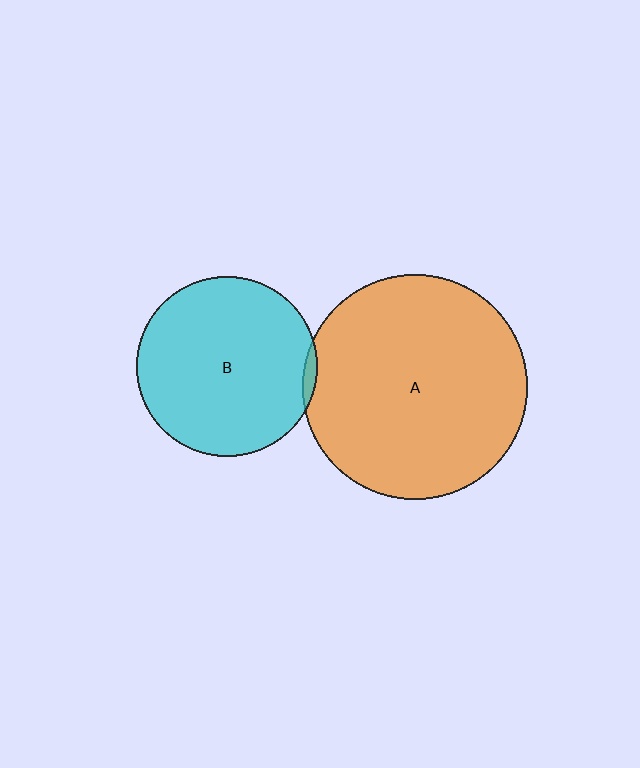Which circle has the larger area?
Circle A (orange).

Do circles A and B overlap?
Yes.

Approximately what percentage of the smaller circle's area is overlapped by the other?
Approximately 5%.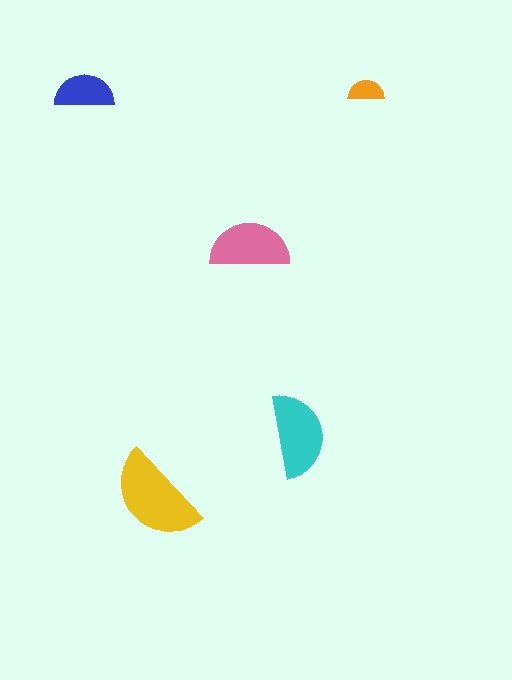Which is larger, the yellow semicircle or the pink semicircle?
The yellow one.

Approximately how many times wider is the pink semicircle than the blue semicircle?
About 1.5 times wider.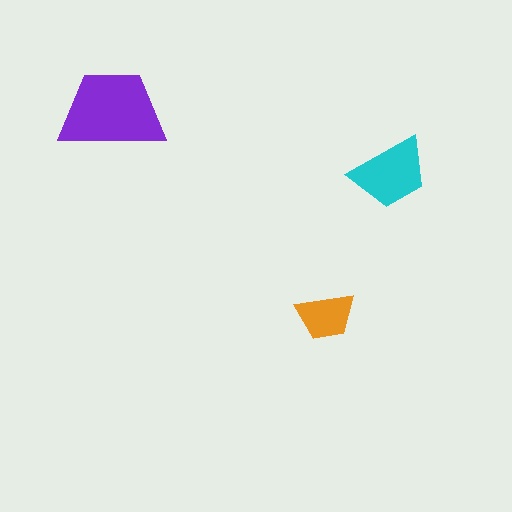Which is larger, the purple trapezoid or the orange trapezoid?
The purple one.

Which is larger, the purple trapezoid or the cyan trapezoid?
The purple one.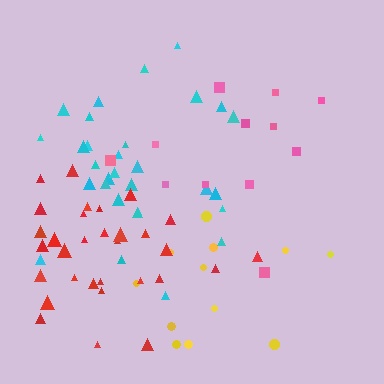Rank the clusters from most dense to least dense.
red, cyan, yellow, pink.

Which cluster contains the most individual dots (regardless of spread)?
Red (33).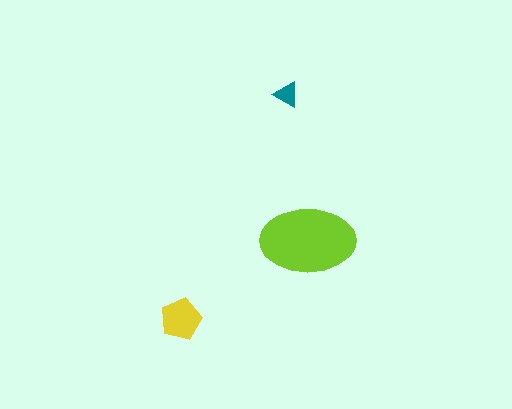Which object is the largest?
The lime ellipse.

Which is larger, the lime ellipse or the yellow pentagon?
The lime ellipse.